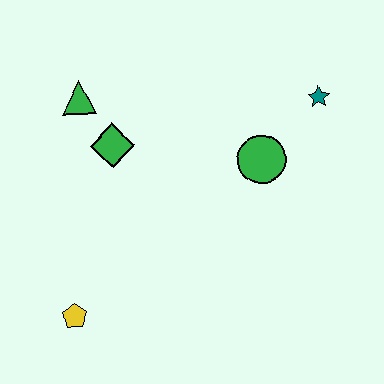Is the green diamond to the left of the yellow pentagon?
No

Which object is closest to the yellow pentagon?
The green diamond is closest to the yellow pentagon.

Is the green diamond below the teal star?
Yes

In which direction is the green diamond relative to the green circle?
The green diamond is to the left of the green circle.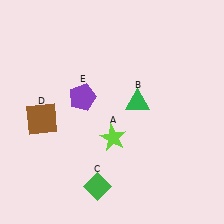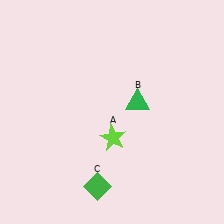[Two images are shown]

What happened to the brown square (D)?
The brown square (D) was removed in Image 2. It was in the bottom-left area of Image 1.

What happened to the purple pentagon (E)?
The purple pentagon (E) was removed in Image 2. It was in the top-left area of Image 1.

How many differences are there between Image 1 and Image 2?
There are 2 differences between the two images.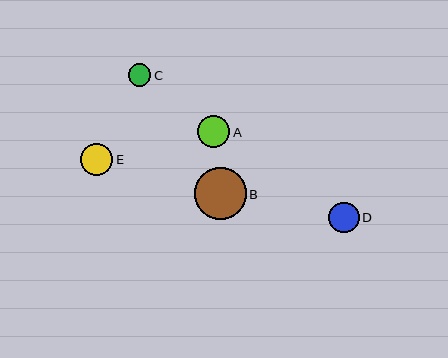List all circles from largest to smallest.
From largest to smallest: B, E, A, D, C.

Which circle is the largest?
Circle B is the largest with a size of approximately 52 pixels.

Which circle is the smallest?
Circle C is the smallest with a size of approximately 23 pixels.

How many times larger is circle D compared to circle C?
Circle D is approximately 1.3 times the size of circle C.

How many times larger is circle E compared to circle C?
Circle E is approximately 1.4 times the size of circle C.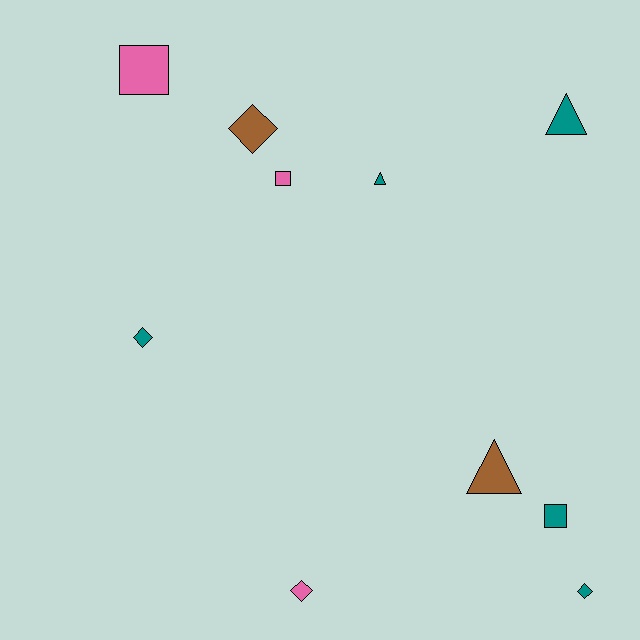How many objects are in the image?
There are 10 objects.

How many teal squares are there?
There is 1 teal square.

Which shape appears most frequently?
Diamond, with 4 objects.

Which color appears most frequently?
Teal, with 5 objects.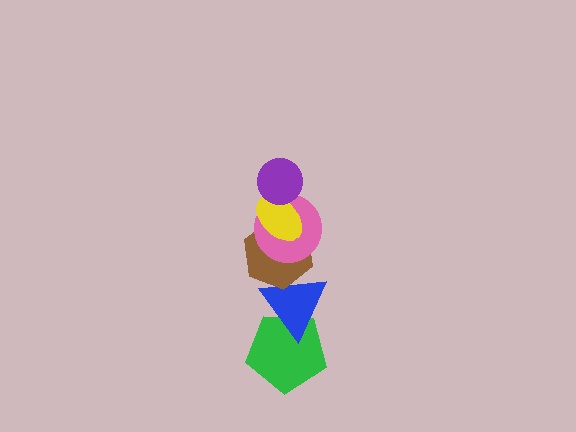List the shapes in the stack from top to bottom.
From top to bottom: the purple circle, the yellow ellipse, the pink circle, the brown hexagon, the blue triangle, the green pentagon.